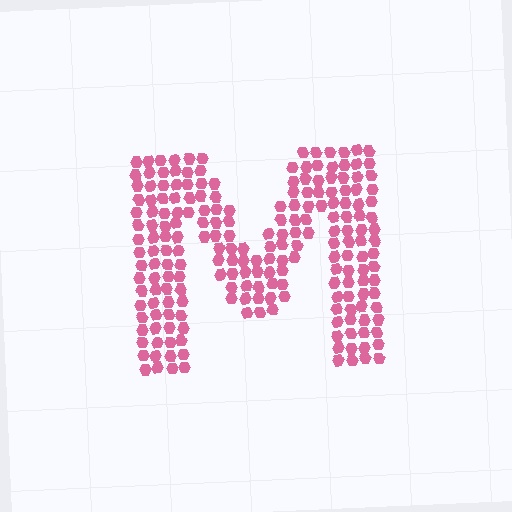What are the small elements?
The small elements are hexagons.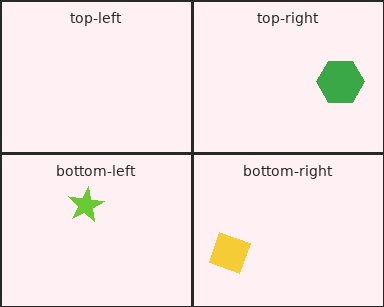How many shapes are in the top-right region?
1.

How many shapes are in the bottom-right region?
1.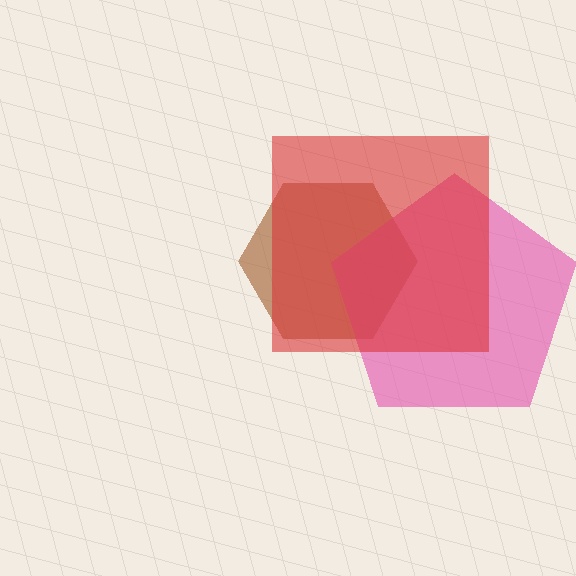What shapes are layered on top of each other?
The layered shapes are: a brown hexagon, a pink pentagon, a red square.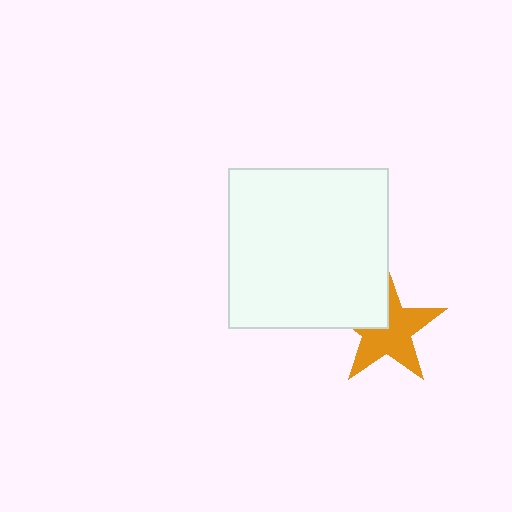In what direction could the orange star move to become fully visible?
The orange star could move toward the lower-right. That would shift it out from behind the white square entirely.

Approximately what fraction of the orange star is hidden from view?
Roughly 32% of the orange star is hidden behind the white square.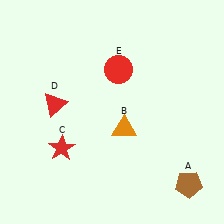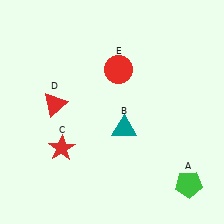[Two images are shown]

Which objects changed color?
A changed from brown to green. B changed from orange to teal.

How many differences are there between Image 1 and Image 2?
There are 2 differences between the two images.